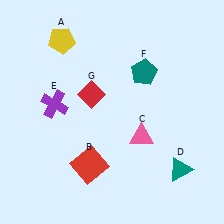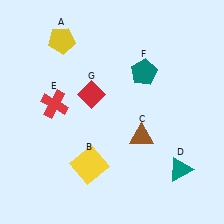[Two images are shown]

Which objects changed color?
B changed from red to yellow. C changed from pink to brown. E changed from purple to red.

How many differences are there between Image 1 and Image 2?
There are 3 differences between the two images.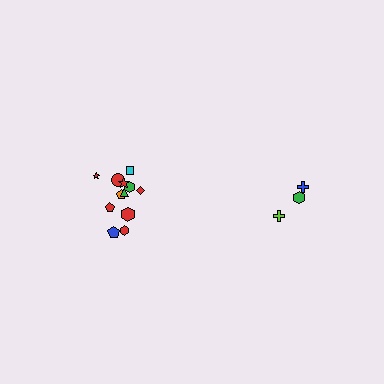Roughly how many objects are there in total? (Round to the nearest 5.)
Roughly 15 objects in total.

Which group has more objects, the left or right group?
The left group.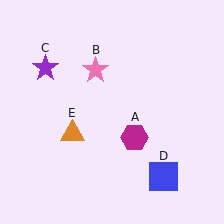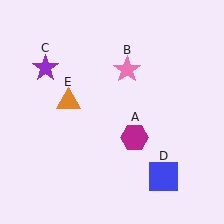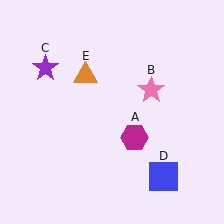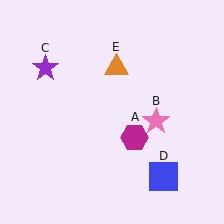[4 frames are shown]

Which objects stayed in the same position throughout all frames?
Magenta hexagon (object A) and purple star (object C) and blue square (object D) remained stationary.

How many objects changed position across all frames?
2 objects changed position: pink star (object B), orange triangle (object E).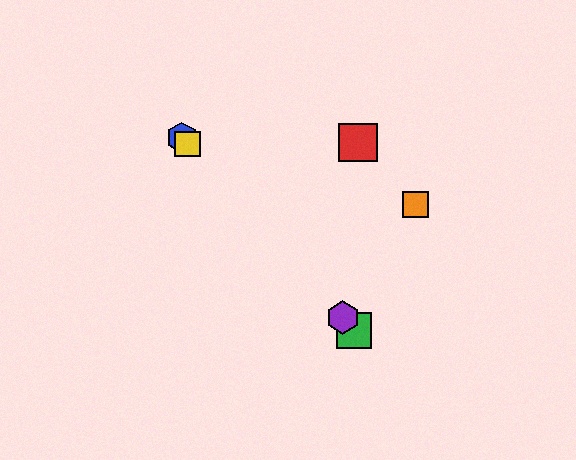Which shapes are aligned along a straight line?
The blue hexagon, the green square, the yellow square, the purple hexagon are aligned along a straight line.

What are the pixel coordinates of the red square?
The red square is at (358, 142).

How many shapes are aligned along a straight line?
4 shapes (the blue hexagon, the green square, the yellow square, the purple hexagon) are aligned along a straight line.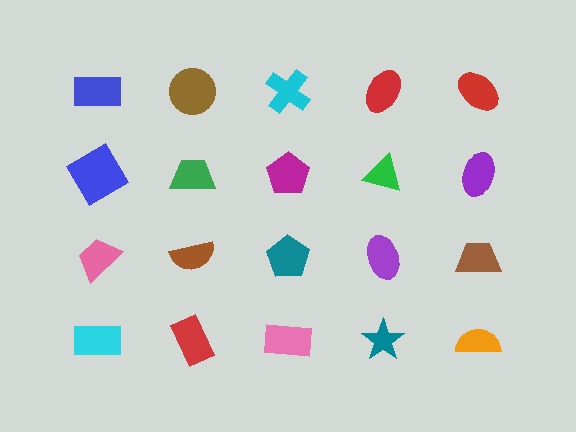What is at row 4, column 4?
A teal star.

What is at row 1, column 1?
A blue rectangle.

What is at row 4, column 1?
A cyan rectangle.